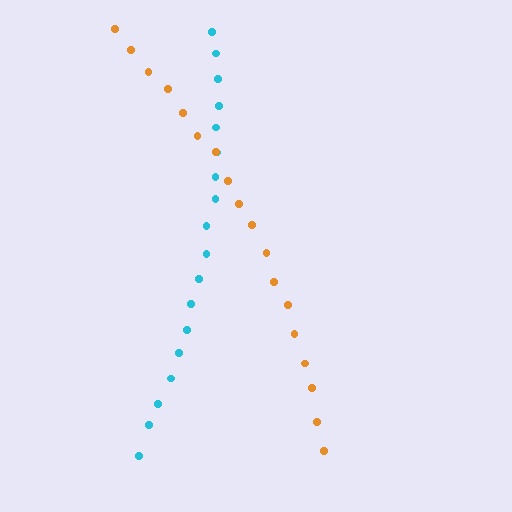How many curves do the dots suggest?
There are 2 distinct paths.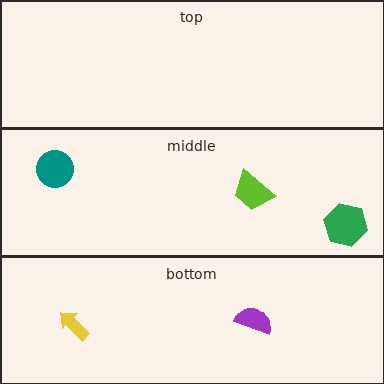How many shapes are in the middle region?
3.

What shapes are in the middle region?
The lime trapezoid, the teal circle, the green hexagon.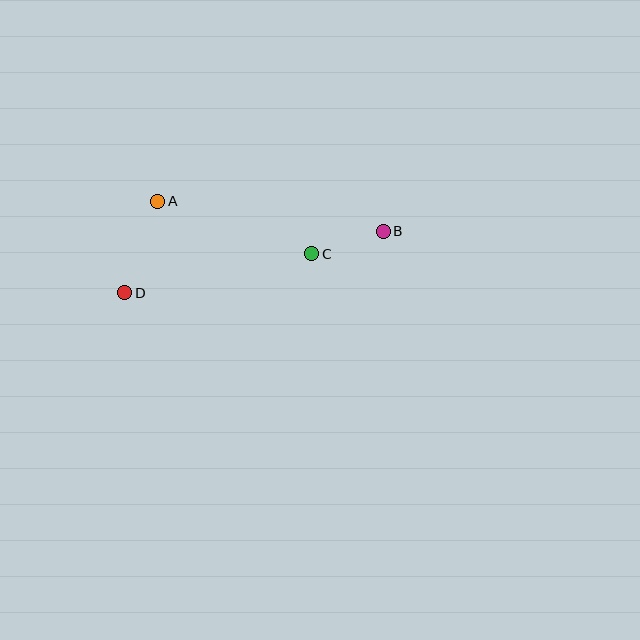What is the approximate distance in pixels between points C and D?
The distance between C and D is approximately 191 pixels.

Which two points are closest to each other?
Points B and C are closest to each other.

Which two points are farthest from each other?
Points B and D are farthest from each other.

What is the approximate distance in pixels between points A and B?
The distance between A and B is approximately 227 pixels.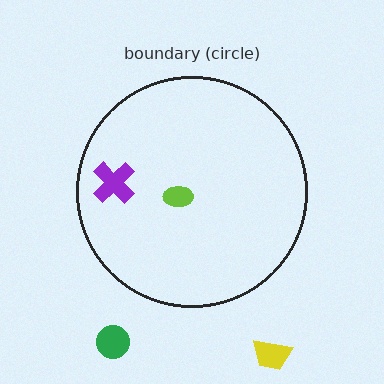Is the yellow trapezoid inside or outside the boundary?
Outside.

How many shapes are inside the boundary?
2 inside, 2 outside.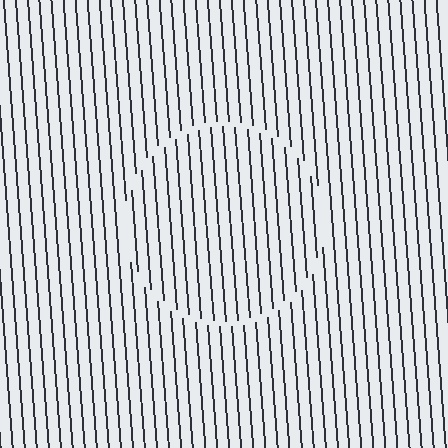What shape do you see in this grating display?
An illusory circle. The interior of the shape contains the same grating, shifted by half a period — the contour is defined by the phase discontinuity where line-ends from the inner and outer gratings abut.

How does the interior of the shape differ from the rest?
The interior of the shape contains the same grating, shifted by half a period — the contour is defined by the phase discontinuity where line-ends from the inner and outer gratings abut.